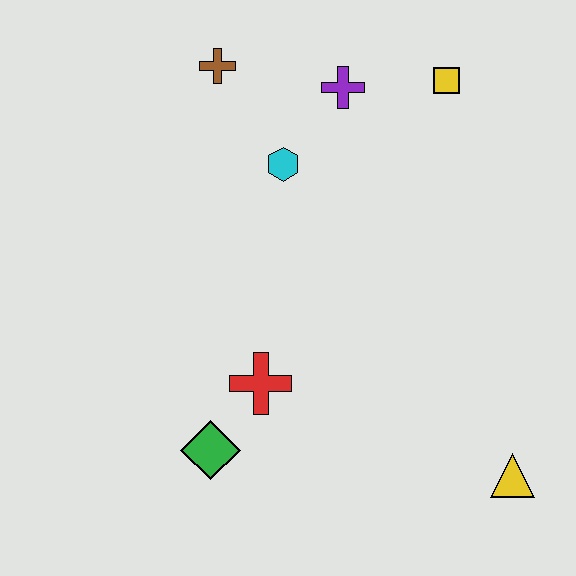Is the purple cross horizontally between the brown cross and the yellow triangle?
Yes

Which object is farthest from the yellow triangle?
The brown cross is farthest from the yellow triangle.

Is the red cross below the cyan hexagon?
Yes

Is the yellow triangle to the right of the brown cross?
Yes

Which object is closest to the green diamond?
The red cross is closest to the green diamond.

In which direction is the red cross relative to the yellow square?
The red cross is below the yellow square.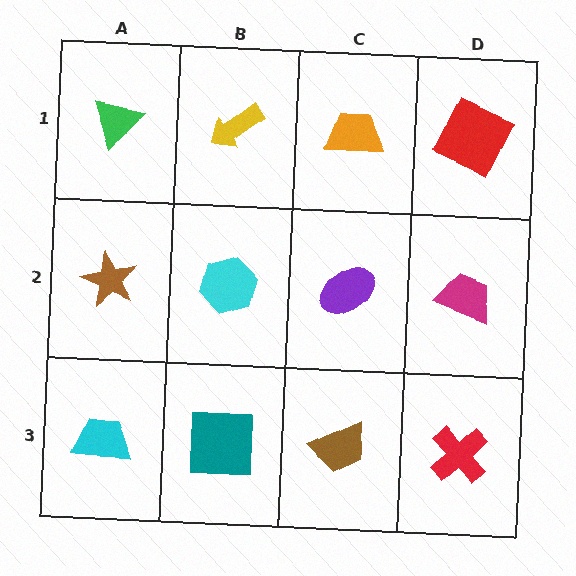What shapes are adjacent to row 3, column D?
A magenta trapezoid (row 2, column D), a brown trapezoid (row 3, column C).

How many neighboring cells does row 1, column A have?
2.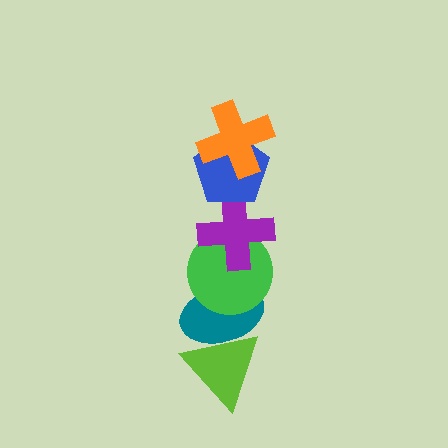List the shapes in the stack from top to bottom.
From top to bottom: the orange cross, the blue pentagon, the purple cross, the green circle, the teal ellipse, the lime triangle.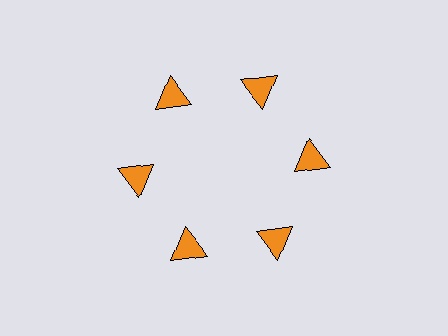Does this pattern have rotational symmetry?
Yes, this pattern has 6-fold rotational symmetry. It looks the same after rotating 60 degrees around the center.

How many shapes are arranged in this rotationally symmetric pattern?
There are 6 shapes, arranged in 6 groups of 1.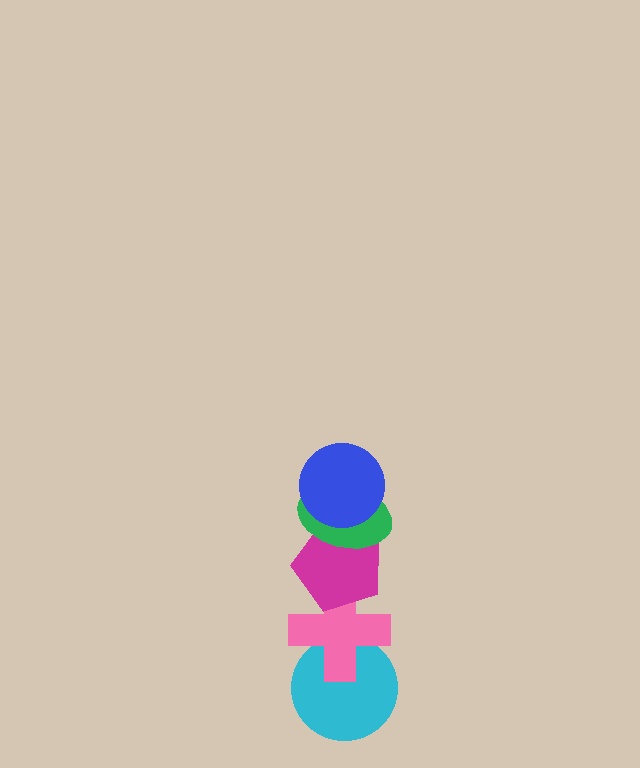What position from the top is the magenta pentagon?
The magenta pentagon is 3rd from the top.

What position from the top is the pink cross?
The pink cross is 4th from the top.